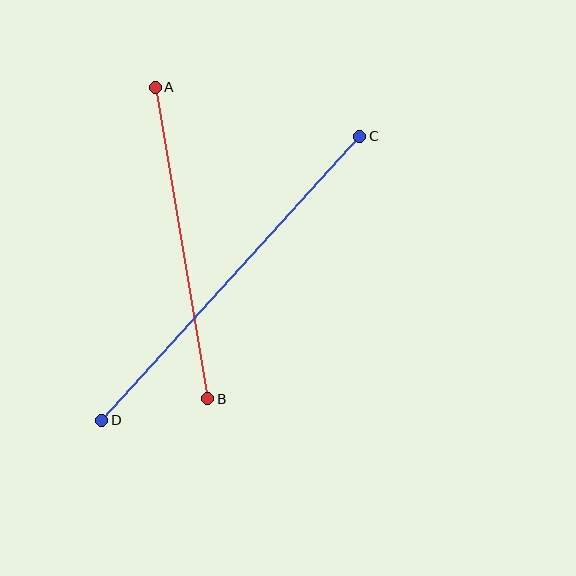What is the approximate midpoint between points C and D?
The midpoint is at approximately (231, 278) pixels.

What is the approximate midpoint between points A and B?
The midpoint is at approximately (181, 243) pixels.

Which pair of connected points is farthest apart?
Points C and D are farthest apart.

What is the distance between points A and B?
The distance is approximately 316 pixels.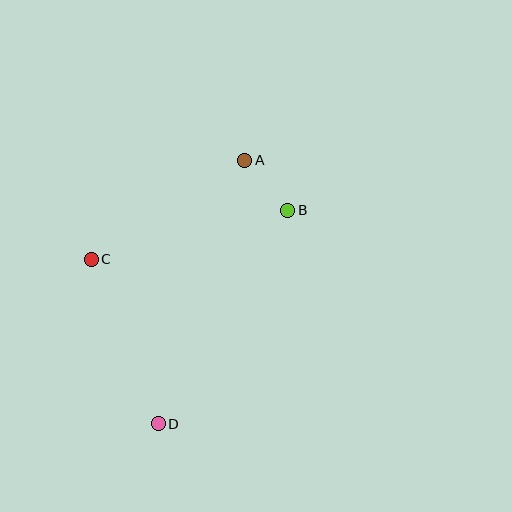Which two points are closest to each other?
Points A and B are closest to each other.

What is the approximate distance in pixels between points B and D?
The distance between B and D is approximately 250 pixels.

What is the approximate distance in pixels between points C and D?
The distance between C and D is approximately 178 pixels.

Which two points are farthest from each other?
Points A and D are farthest from each other.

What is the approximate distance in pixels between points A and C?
The distance between A and C is approximately 182 pixels.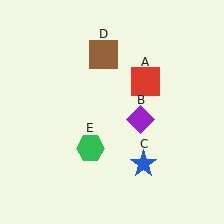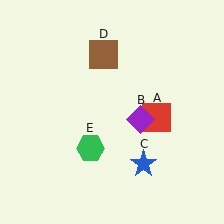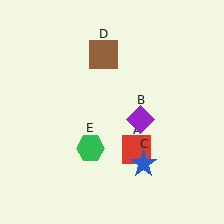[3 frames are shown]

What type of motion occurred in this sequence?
The red square (object A) rotated clockwise around the center of the scene.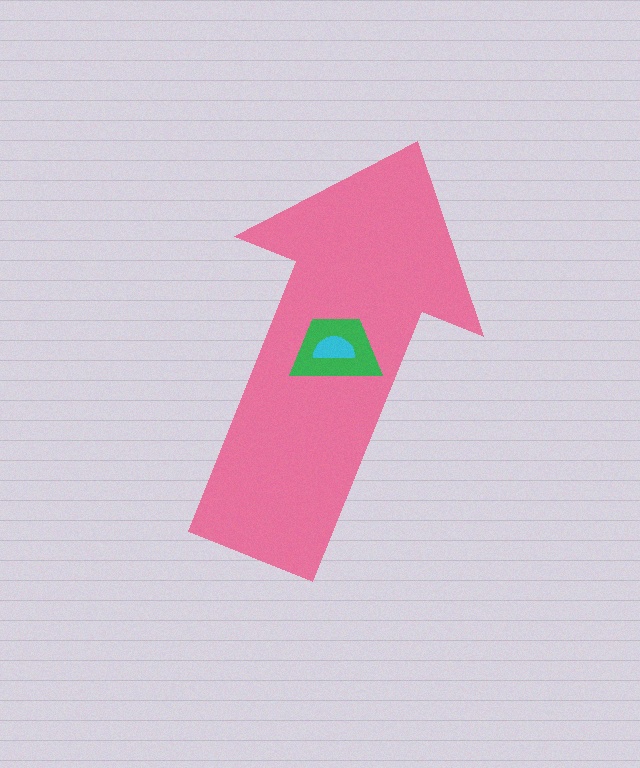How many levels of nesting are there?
3.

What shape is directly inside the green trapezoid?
The cyan semicircle.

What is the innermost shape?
The cyan semicircle.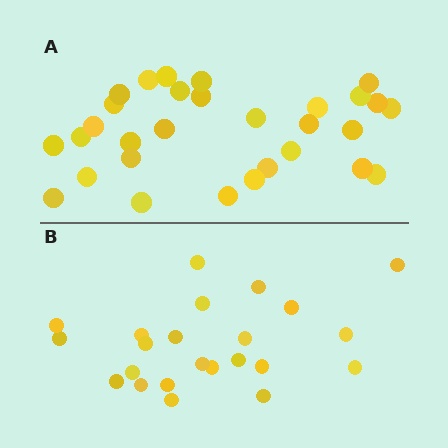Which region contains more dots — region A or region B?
Region A (the top region) has more dots.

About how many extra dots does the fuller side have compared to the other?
Region A has roughly 8 or so more dots than region B.